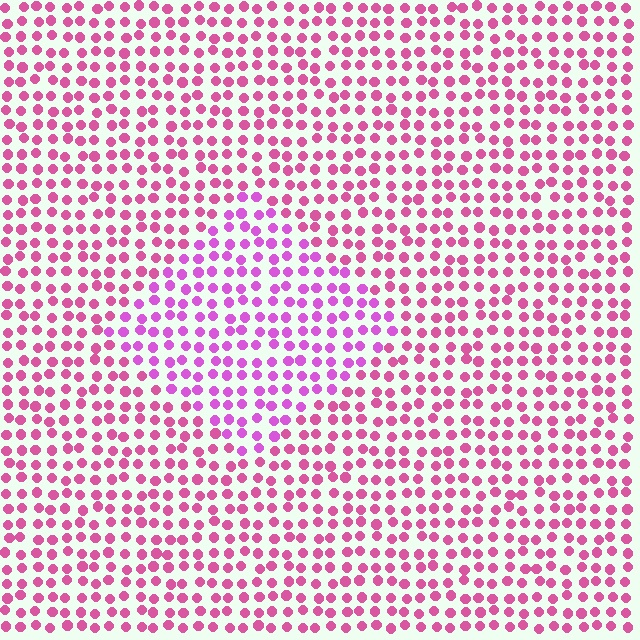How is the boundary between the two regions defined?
The boundary is defined purely by a slight shift in hue (about 26 degrees). Spacing, size, and orientation are identical on both sides.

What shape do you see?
I see a diamond.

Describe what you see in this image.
The image is filled with small pink elements in a uniform arrangement. A diamond-shaped region is visible where the elements are tinted to a slightly different hue, forming a subtle color boundary.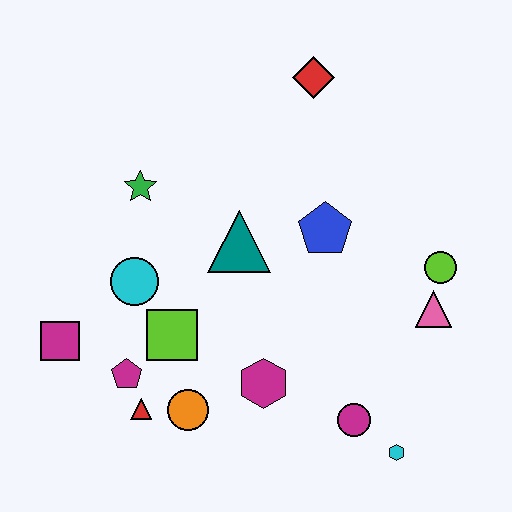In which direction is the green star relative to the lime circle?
The green star is to the left of the lime circle.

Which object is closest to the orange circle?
The red triangle is closest to the orange circle.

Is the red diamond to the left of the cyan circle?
No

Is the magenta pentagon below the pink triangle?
Yes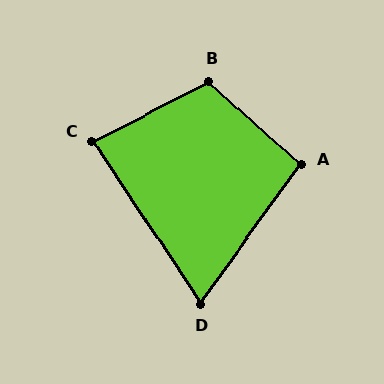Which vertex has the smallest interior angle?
D, at approximately 70 degrees.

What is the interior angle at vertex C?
Approximately 84 degrees (acute).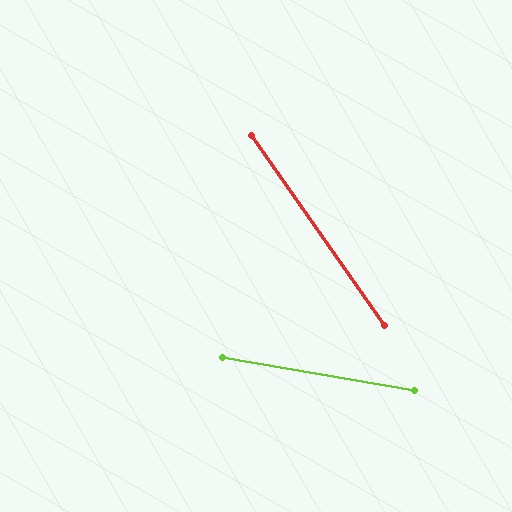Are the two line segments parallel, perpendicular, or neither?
Neither parallel nor perpendicular — they differ by about 45°.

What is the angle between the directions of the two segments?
Approximately 45 degrees.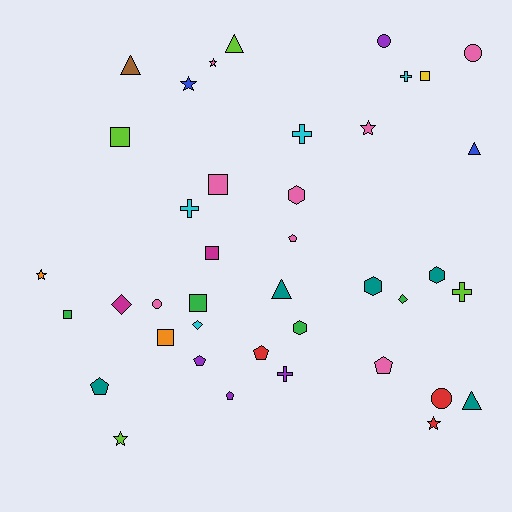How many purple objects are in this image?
There are 4 purple objects.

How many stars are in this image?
There are 6 stars.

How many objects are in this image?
There are 40 objects.